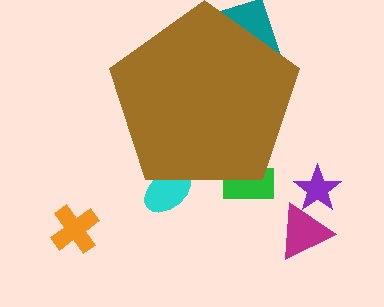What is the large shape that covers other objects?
A brown pentagon.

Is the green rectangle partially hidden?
Yes, the green rectangle is partially hidden behind the brown pentagon.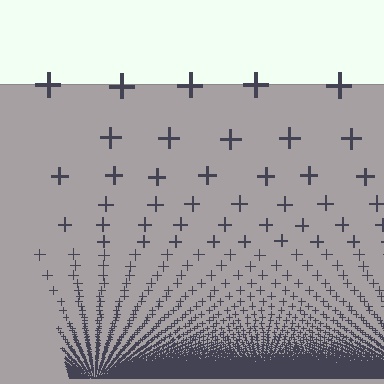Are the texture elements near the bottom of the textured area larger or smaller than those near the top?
Smaller. The gradient is inverted — elements near the bottom are smaller and denser.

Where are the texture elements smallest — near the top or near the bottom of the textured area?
Near the bottom.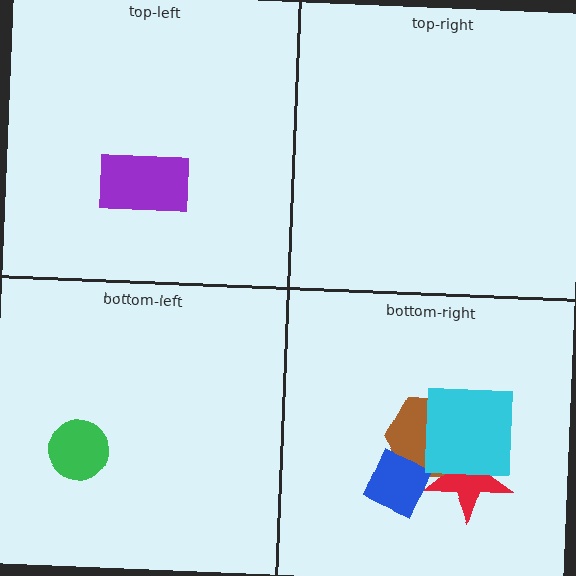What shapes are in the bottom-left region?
The green circle.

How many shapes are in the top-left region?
1.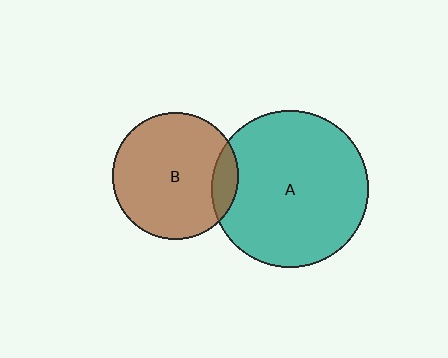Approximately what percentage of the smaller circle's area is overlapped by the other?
Approximately 10%.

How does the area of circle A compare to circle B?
Approximately 1.5 times.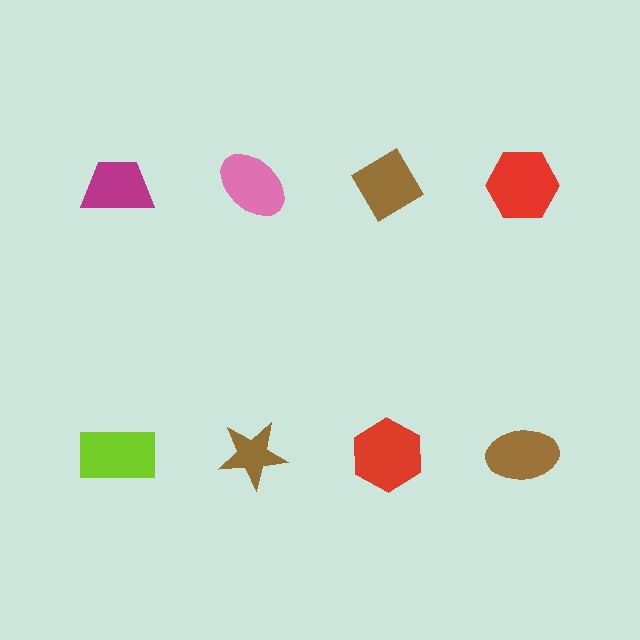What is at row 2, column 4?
A brown ellipse.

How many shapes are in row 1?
4 shapes.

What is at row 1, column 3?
A brown diamond.